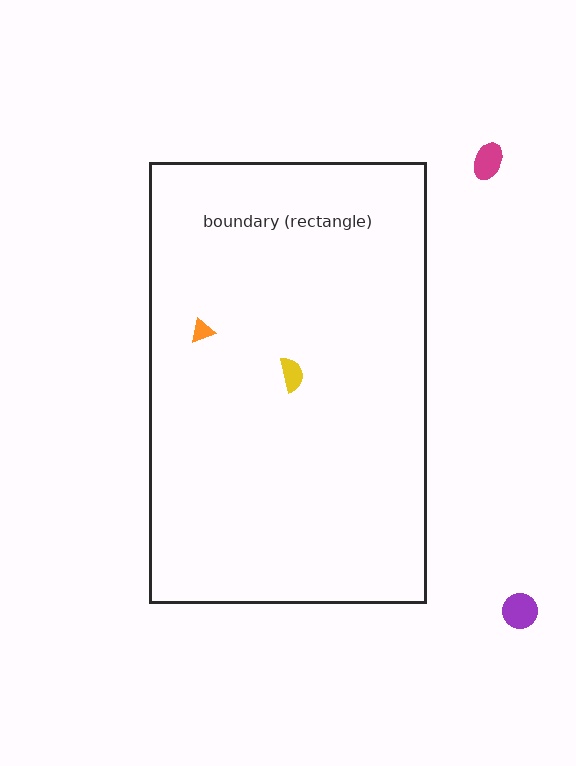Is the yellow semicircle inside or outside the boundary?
Inside.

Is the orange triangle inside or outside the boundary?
Inside.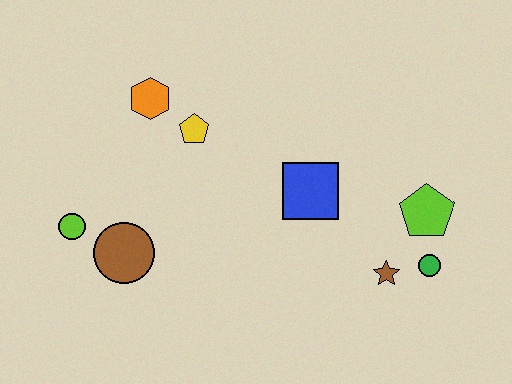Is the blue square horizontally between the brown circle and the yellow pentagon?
No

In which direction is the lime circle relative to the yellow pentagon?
The lime circle is to the left of the yellow pentagon.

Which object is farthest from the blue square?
The lime circle is farthest from the blue square.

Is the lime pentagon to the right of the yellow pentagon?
Yes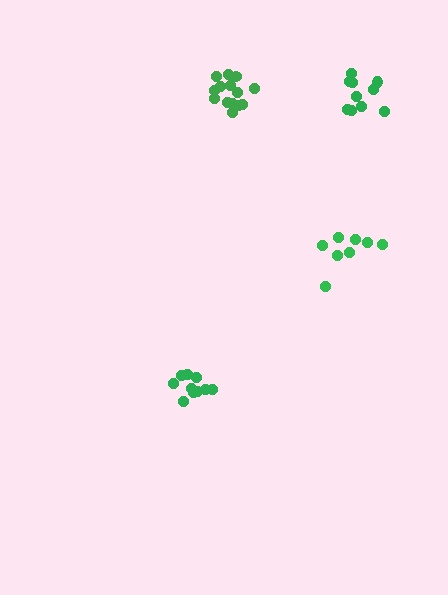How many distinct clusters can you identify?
There are 4 distinct clusters.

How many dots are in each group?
Group 1: 8 dots, Group 2: 10 dots, Group 3: 14 dots, Group 4: 10 dots (42 total).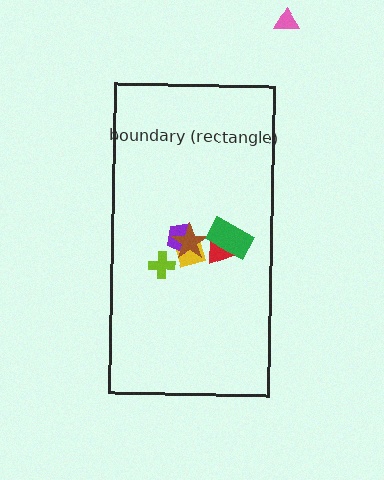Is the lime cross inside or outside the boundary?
Inside.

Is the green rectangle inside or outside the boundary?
Inside.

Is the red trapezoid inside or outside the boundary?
Inside.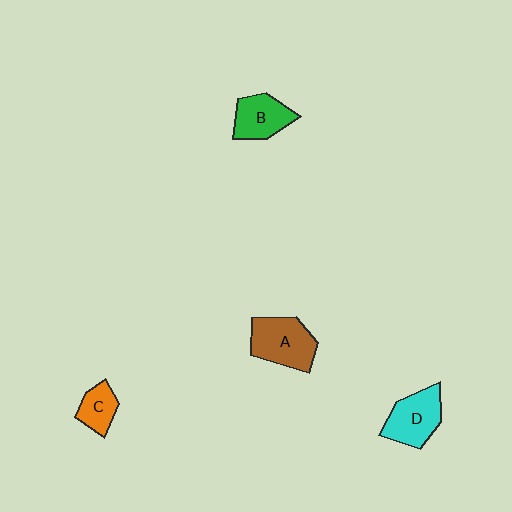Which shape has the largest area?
Shape A (brown).